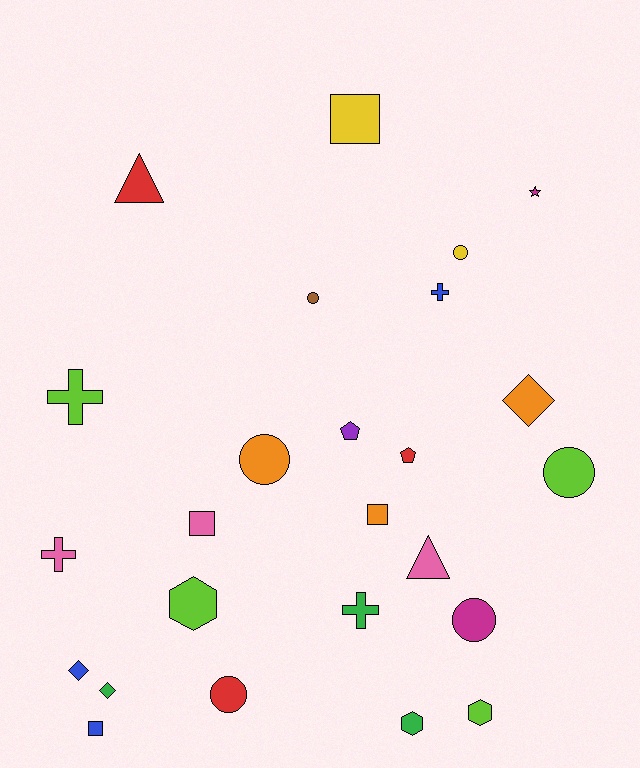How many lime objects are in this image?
There are 4 lime objects.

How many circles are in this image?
There are 6 circles.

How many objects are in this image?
There are 25 objects.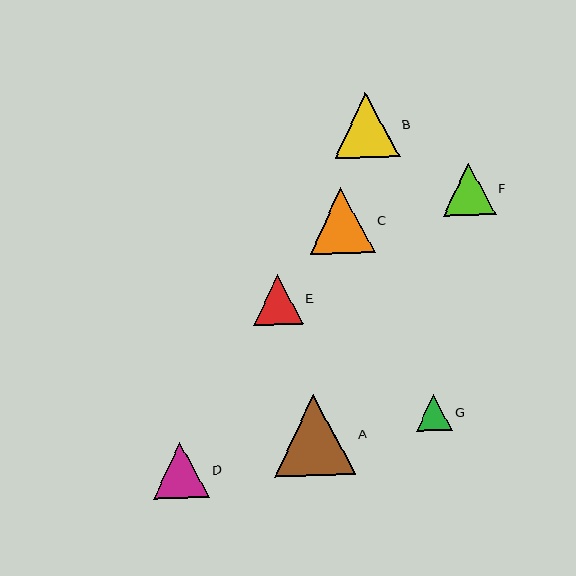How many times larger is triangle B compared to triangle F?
Triangle B is approximately 1.2 times the size of triangle F.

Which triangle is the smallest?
Triangle G is the smallest with a size of approximately 36 pixels.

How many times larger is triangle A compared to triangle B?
Triangle A is approximately 1.2 times the size of triangle B.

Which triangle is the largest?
Triangle A is the largest with a size of approximately 81 pixels.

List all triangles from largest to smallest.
From largest to smallest: A, C, B, D, F, E, G.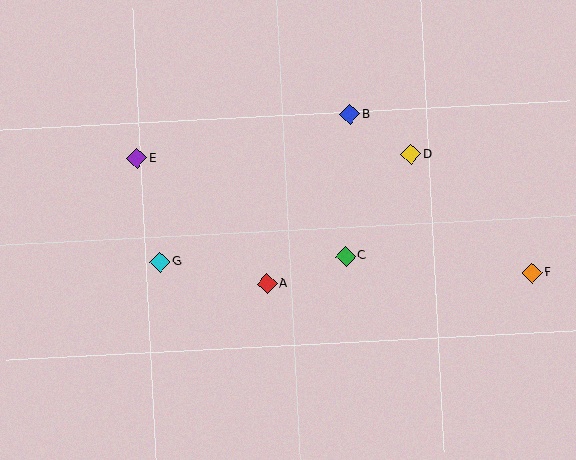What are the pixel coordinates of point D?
Point D is at (411, 154).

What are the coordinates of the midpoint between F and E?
The midpoint between F and E is at (334, 216).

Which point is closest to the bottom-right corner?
Point F is closest to the bottom-right corner.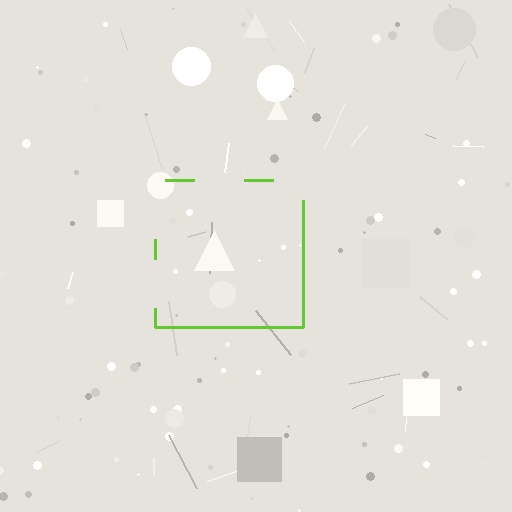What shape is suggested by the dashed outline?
The dashed outline suggests a square.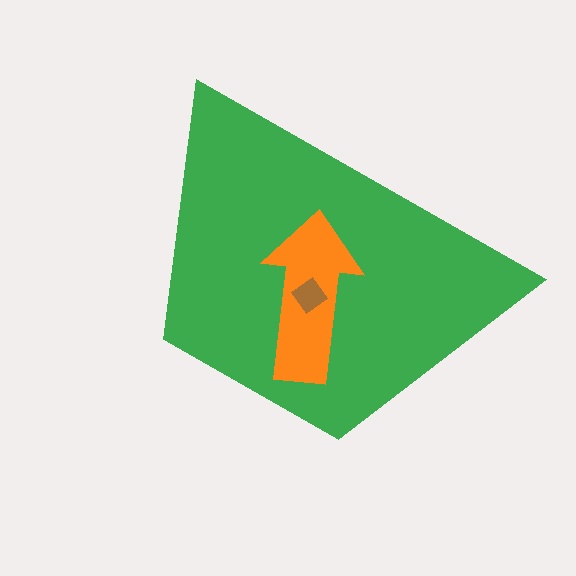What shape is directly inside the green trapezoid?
The orange arrow.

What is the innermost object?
The brown diamond.